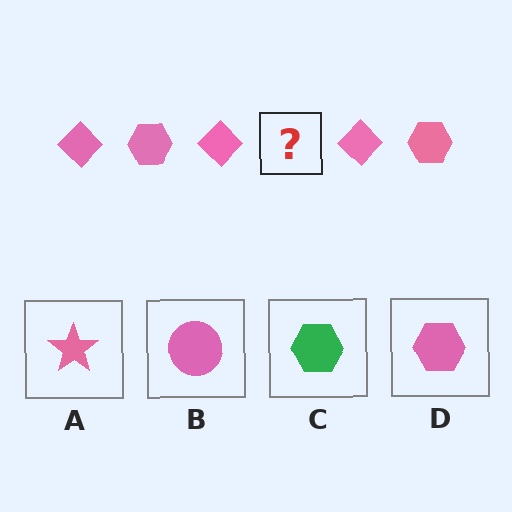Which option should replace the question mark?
Option D.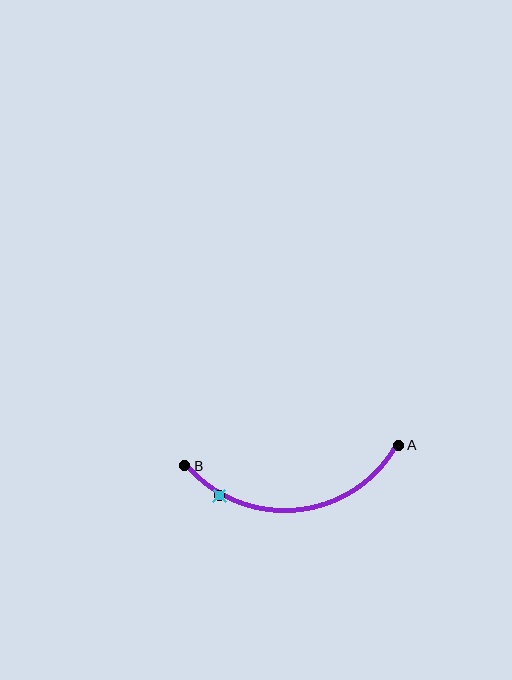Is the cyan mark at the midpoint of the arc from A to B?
No. The cyan mark lies on the arc but is closer to endpoint B. The arc midpoint would be at the point on the curve equidistant along the arc from both A and B.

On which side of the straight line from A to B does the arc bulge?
The arc bulges below the straight line connecting A and B.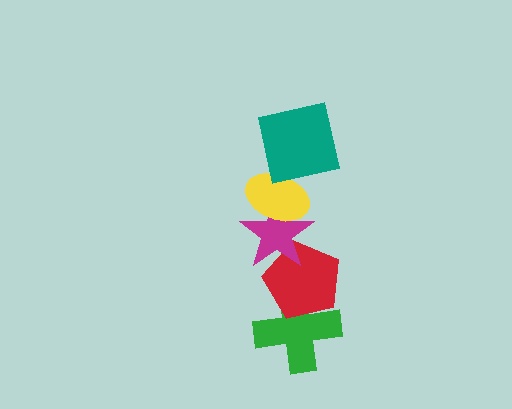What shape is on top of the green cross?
The red pentagon is on top of the green cross.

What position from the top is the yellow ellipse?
The yellow ellipse is 2nd from the top.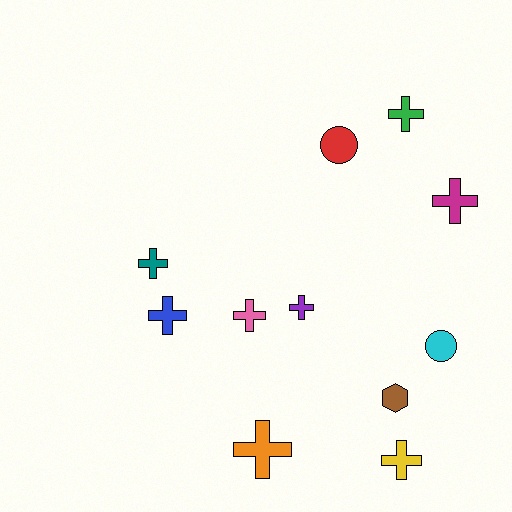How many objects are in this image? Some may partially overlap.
There are 11 objects.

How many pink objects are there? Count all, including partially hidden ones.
There is 1 pink object.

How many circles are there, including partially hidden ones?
There are 2 circles.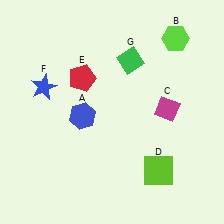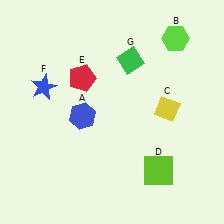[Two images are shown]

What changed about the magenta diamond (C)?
In Image 1, C is magenta. In Image 2, it changed to yellow.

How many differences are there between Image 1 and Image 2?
There is 1 difference between the two images.